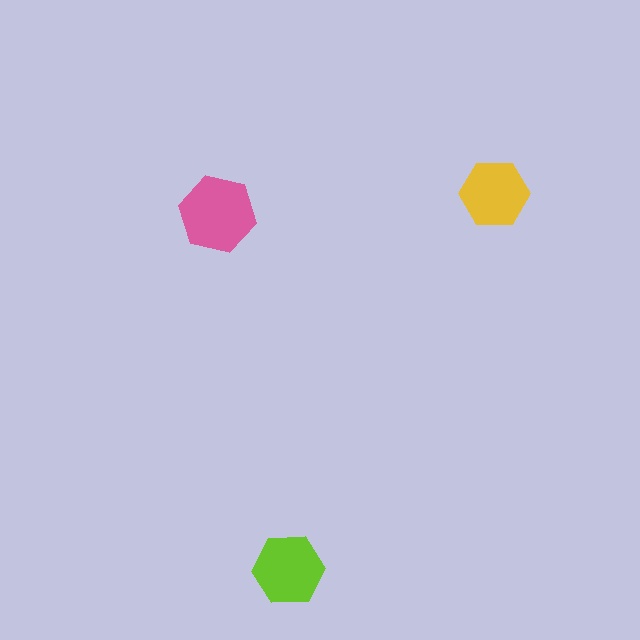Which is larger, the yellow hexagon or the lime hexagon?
The lime one.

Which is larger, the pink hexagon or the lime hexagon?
The pink one.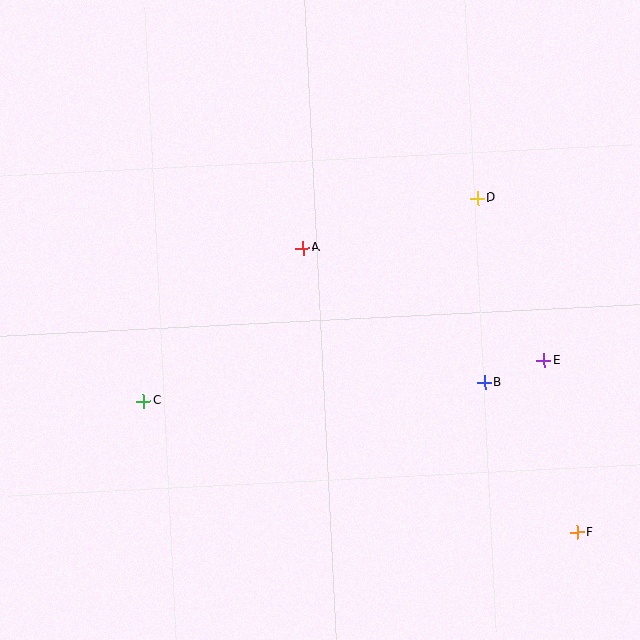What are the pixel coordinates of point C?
Point C is at (144, 401).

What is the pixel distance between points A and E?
The distance between A and E is 266 pixels.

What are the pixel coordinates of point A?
Point A is at (303, 248).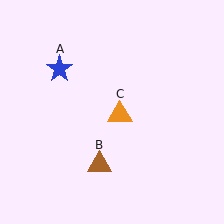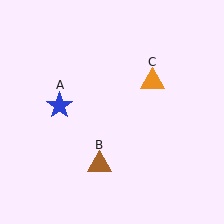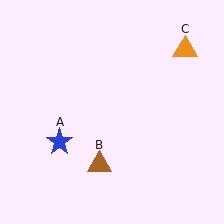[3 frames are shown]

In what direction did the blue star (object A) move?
The blue star (object A) moved down.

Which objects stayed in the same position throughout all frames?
Brown triangle (object B) remained stationary.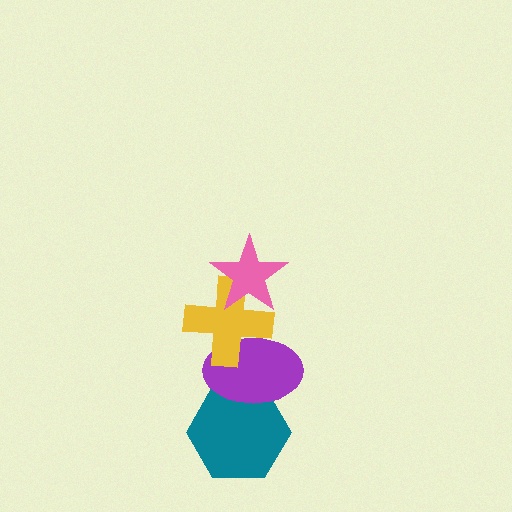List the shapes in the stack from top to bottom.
From top to bottom: the pink star, the yellow cross, the purple ellipse, the teal hexagon.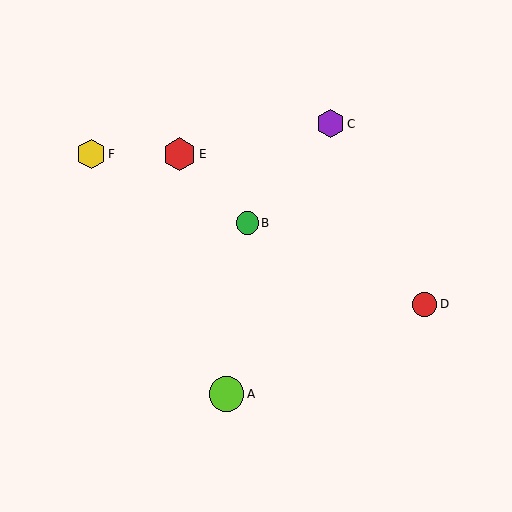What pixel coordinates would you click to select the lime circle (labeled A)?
Click at (227, 394) to select the lime circle A.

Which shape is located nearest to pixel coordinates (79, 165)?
The yellow hexagon (labeled F) at (91, 154) is nearest to that location.